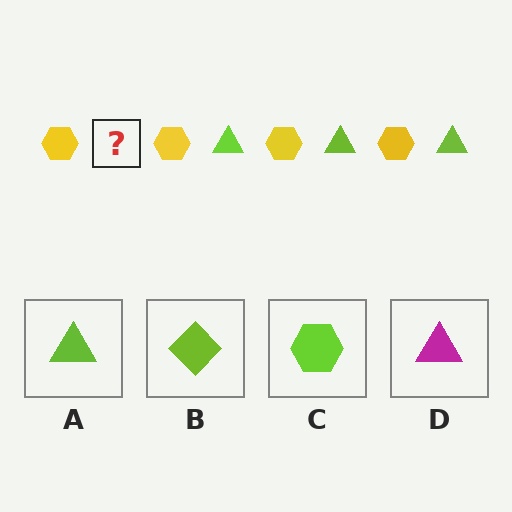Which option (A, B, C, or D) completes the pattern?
A.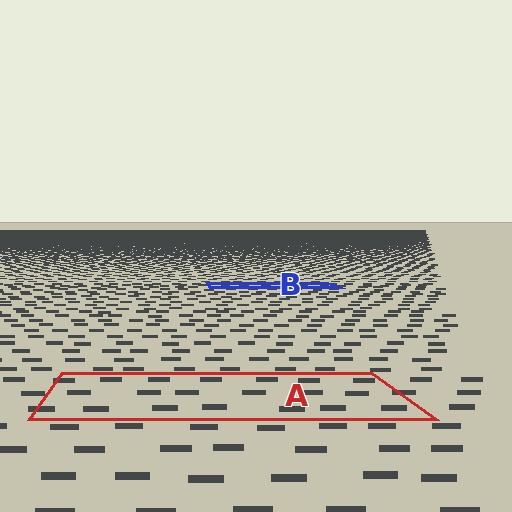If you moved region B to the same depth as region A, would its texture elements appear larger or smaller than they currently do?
They would appear larger. At a closer depth, the same texture elements are projected at a bigger on-screen size.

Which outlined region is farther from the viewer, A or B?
Region B is farther from the viewer — the texture elements inside it appear smaller and more densely packed.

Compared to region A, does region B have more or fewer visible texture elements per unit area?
Region B has more texture elements per unit area — they are packed more densely because it is farther away.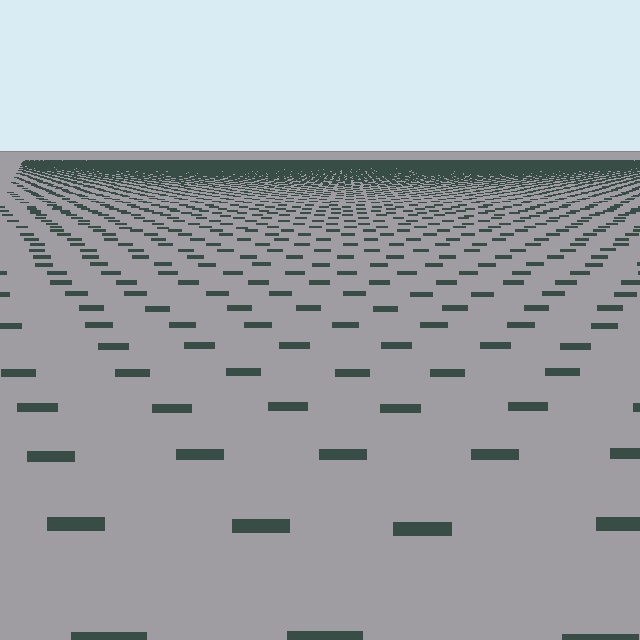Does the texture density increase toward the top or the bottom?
Density increases toward the top.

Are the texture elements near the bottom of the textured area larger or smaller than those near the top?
Larger. Near the bottom, elements are closer to the viewer and appear at a bigger on-screen size.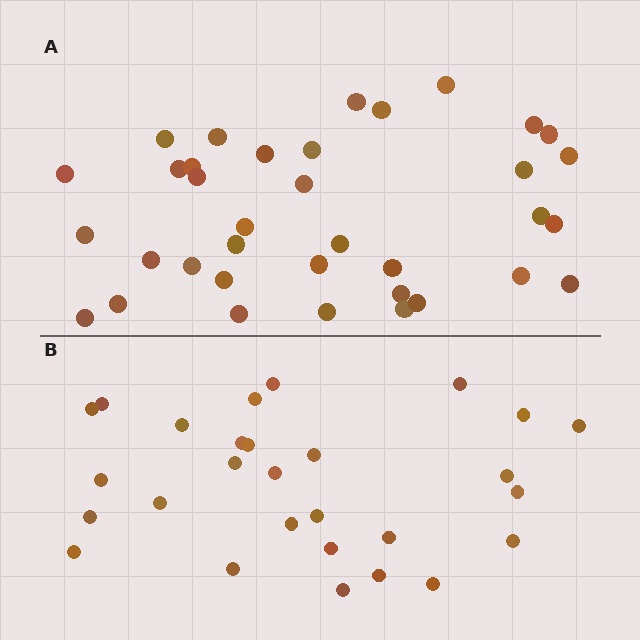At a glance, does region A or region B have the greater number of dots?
Region A (the top region) has more dots.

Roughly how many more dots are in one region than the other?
Region A has roughly 8 or so more dots than region B.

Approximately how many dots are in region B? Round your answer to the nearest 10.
About 30 dots. (The exact count is 28, which rounds to 30.)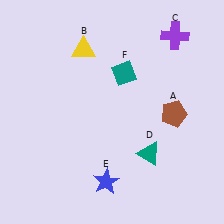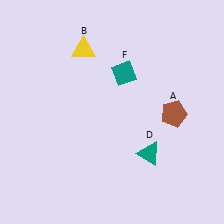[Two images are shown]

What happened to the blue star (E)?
The blue star (E) was removed in Image 2. It was in the bottom-left area of Image 1.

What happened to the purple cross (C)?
The purple cross (C) was removed in Image 2. It was in the top-right area of Image 1.